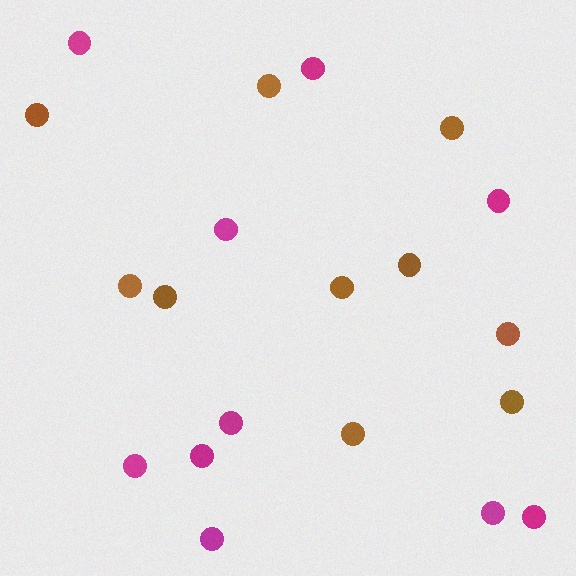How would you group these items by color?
There are 2 groups: one group of magenta circles (10) and one group of brown circles (10).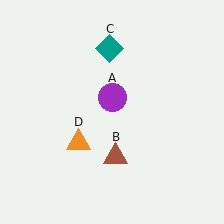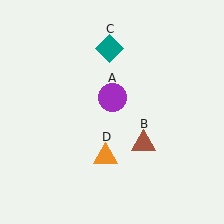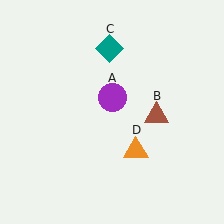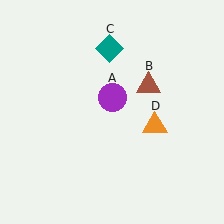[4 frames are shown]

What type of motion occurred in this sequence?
The brown triangle (object B), orange triangle (object D) rotated counterclockwise around the center of the scene.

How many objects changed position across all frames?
2 objects changed position: brown triangle (object B), orange triangle (object D).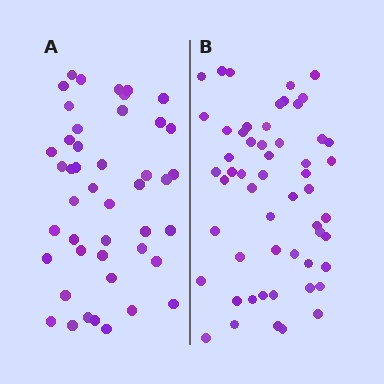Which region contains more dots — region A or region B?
Region B (the right region) has more dots.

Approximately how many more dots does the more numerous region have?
Region B has roughly 10 or so more dots than region A.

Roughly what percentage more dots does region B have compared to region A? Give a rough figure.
About 20% more.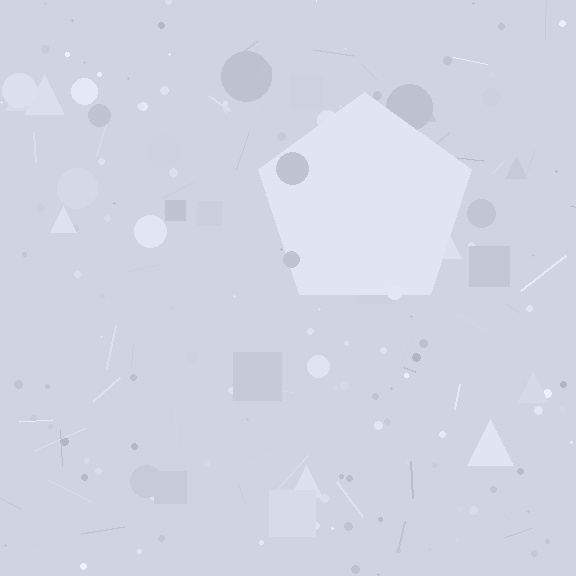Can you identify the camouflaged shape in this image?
The camouflaged shape is a pentagon.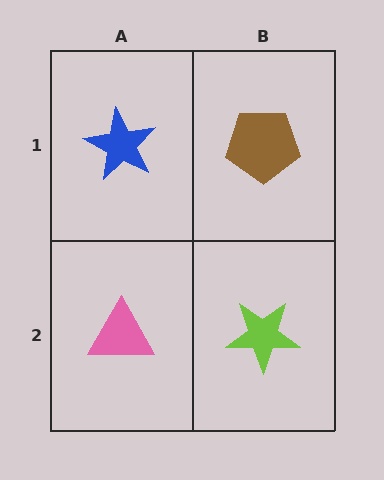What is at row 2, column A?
A pink triangle.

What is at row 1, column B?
A brown pentagon.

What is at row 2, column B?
A lime star.